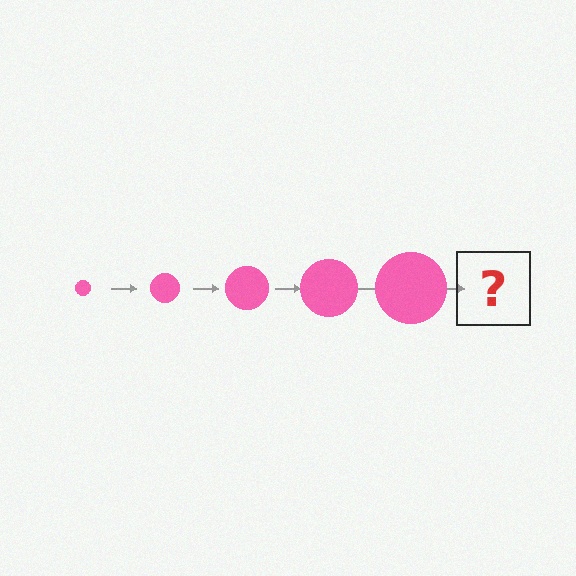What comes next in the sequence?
The next element should be a pink circle, larger than the previous one.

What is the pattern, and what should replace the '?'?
The pattern is that the circle gets progressively larger each step. The '?' should be a pink circle, larger than the previous one.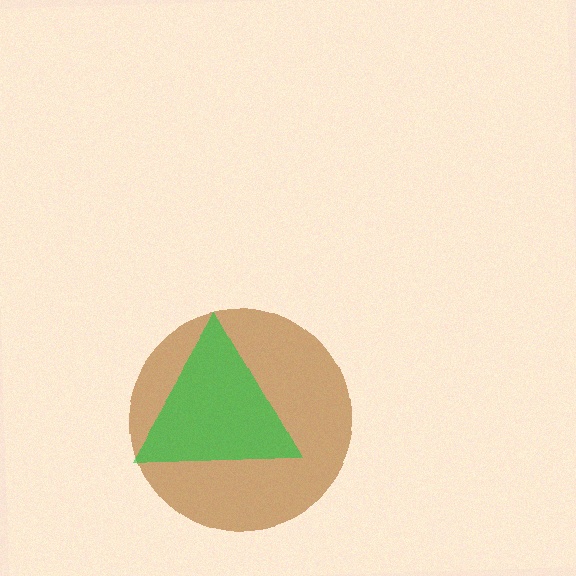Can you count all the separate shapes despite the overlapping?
Yes, there are 2 separate shapes.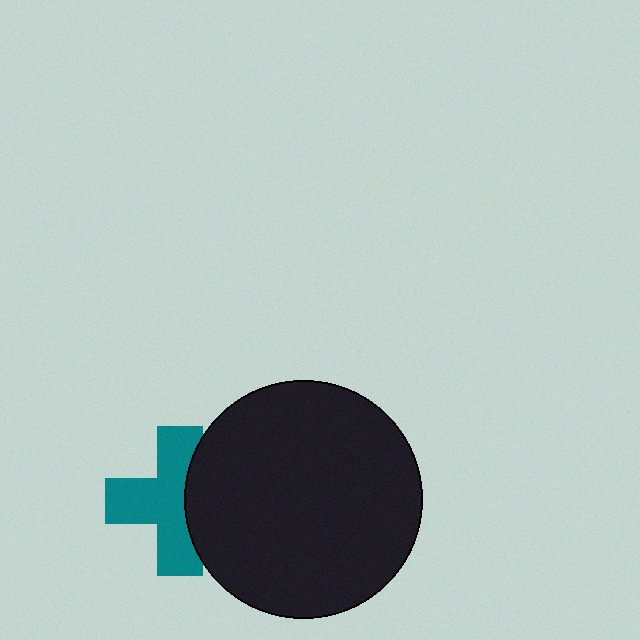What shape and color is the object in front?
The object in front is a black circle.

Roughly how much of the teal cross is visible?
About half of it is visible (roughly 65%).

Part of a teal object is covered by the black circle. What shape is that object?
It is a cross.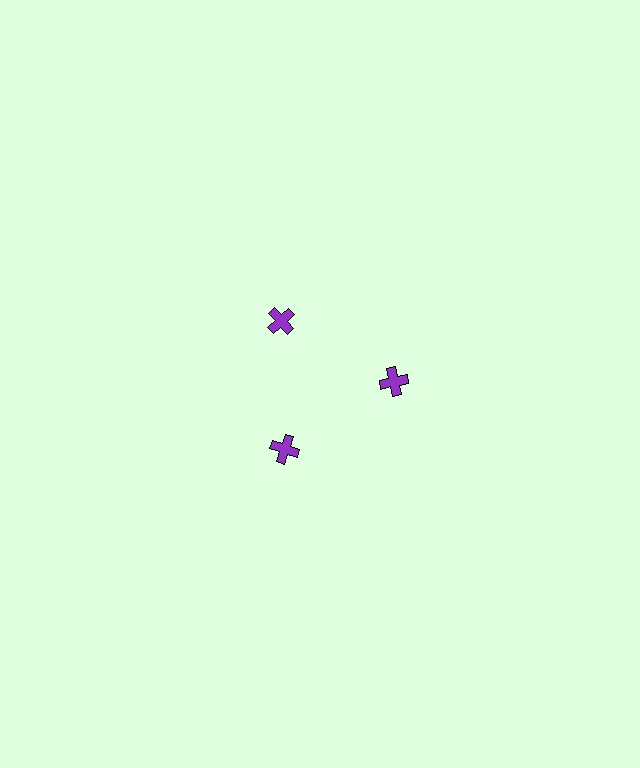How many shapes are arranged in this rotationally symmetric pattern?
There are 3 shapes, arranged in 3 groups of 1.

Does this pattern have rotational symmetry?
Yes, this pattern has 3-fold rotational symmetry. It looks the same after rotating 120 degrees around the center.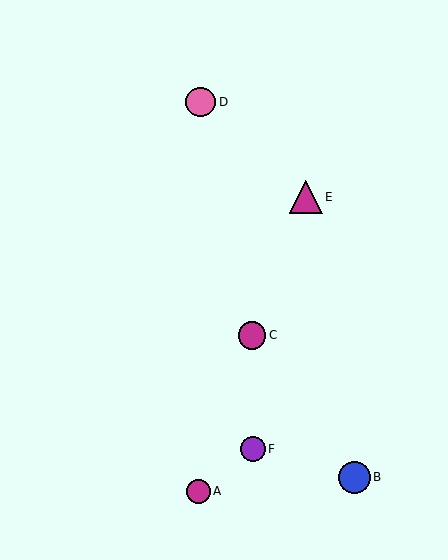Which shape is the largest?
The magenta triangle (labeled E) is the largest.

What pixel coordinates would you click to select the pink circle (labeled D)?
Click at (201, 102) to select the pink circle D.